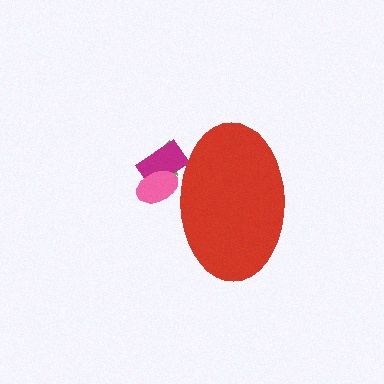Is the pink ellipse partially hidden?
Yes, the pink ellipse is partially hidden behind the red ellipse.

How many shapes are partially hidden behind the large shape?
3 shapes are partially hidden.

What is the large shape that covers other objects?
A red ellipse.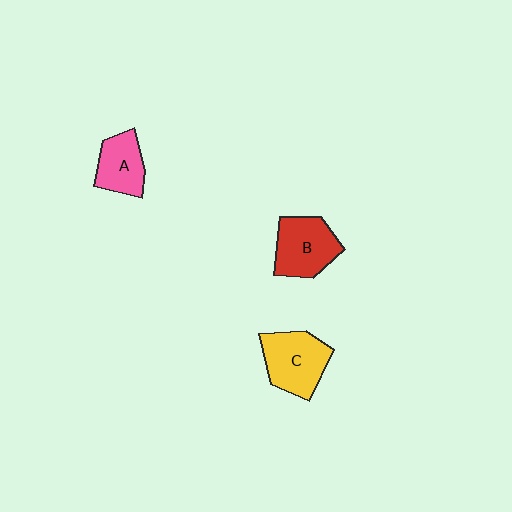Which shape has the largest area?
Shape C (yellow).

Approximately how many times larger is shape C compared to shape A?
Approximately 1.4 times.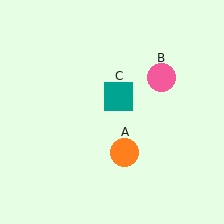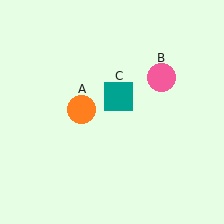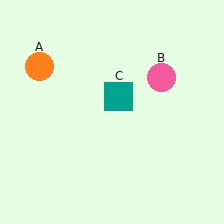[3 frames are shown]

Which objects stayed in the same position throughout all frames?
Pink circle (object B) and teal square (object C) remained stationary.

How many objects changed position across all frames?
1 object changed position: orange circle (object A).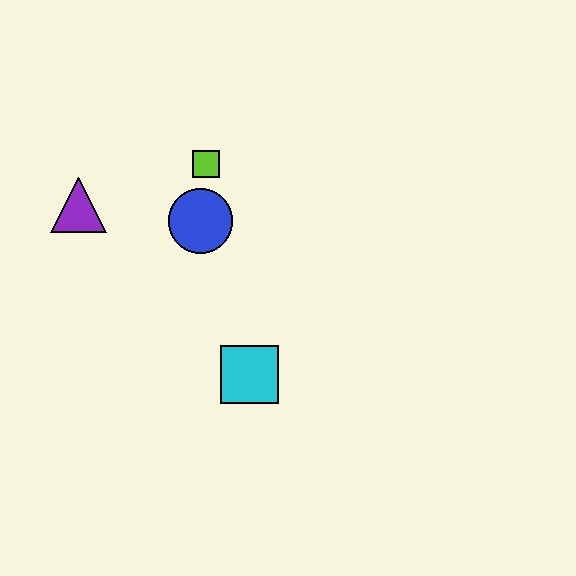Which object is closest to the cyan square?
The blue circle is closest to the cyan square.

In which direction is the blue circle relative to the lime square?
The blue circle is below the lime square.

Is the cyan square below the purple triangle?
Yes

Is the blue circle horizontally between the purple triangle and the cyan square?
Yes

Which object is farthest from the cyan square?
The purple triangle is farthest from the cyan square.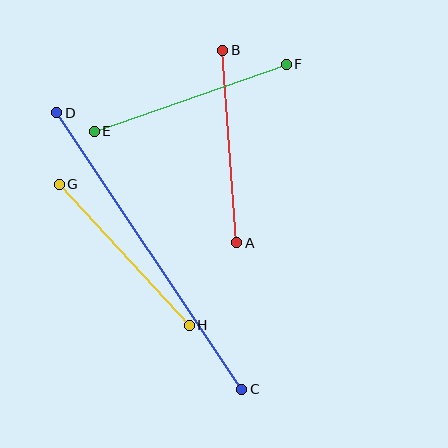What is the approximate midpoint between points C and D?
The midpoint is at approximately (149, 251) pixels.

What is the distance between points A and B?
The distance is approximately 193 pixels.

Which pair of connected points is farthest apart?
Points C and D are farthest apart.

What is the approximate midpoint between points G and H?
The midpoint is at approximately (124, 255) pixels.